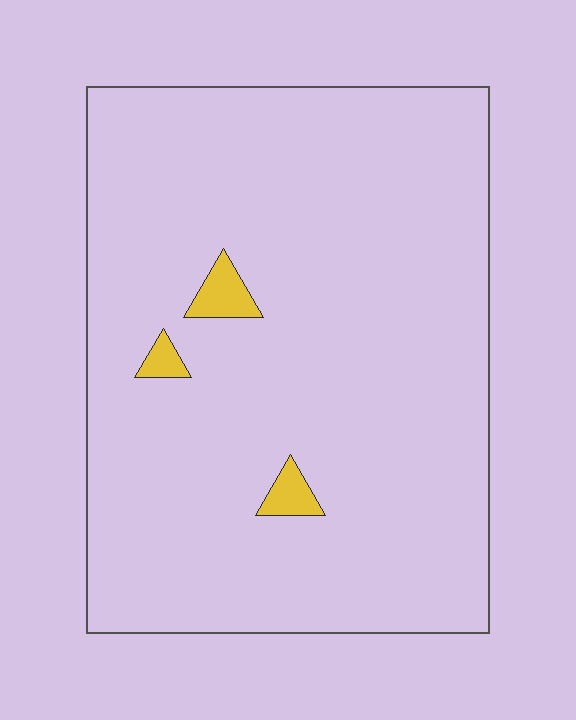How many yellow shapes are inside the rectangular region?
3.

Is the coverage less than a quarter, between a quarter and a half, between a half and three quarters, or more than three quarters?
Less than a quarter.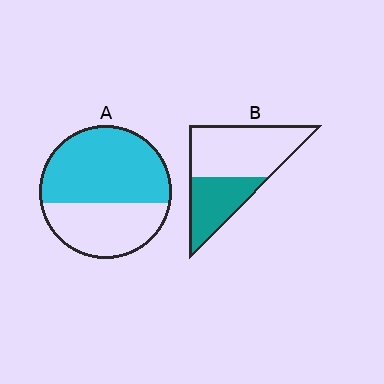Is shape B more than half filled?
No.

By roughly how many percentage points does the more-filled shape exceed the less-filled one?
By roughly 25 percentage points (A over B).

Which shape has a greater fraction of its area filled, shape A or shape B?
Shape A.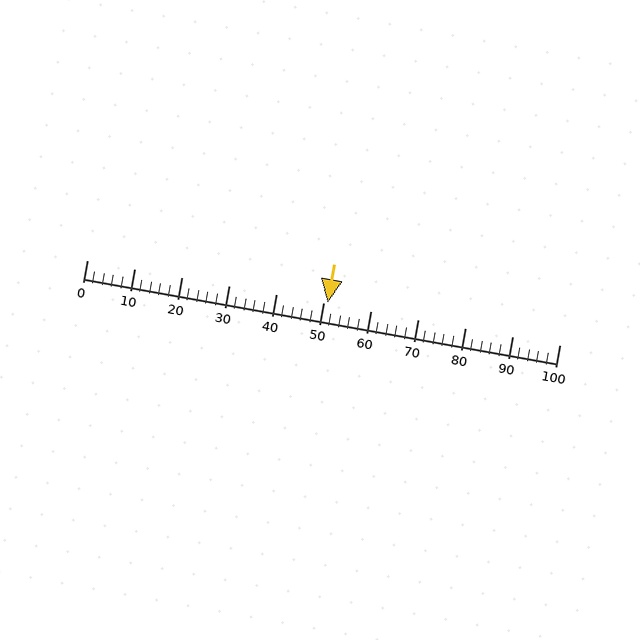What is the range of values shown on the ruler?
The ruler shows values from 0 to 100.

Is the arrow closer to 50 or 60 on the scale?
The arrow is closer to 50.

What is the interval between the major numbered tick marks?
The major tick marks are spaced 10 units apart.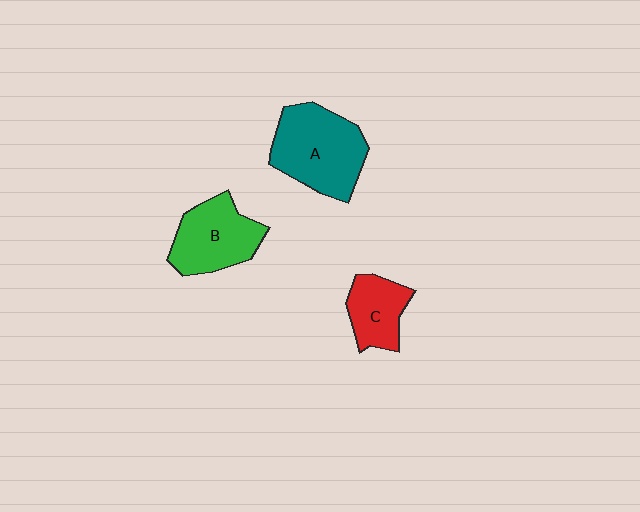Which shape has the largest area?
Shape A (teal).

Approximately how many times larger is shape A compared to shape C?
Approximately 1.8 times.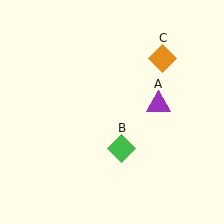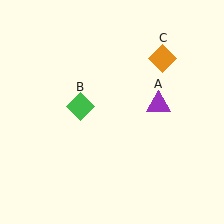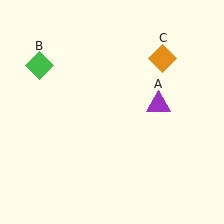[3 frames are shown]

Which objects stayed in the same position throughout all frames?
Purple triangle (object A) and orange diamond (object C) remained stationary.